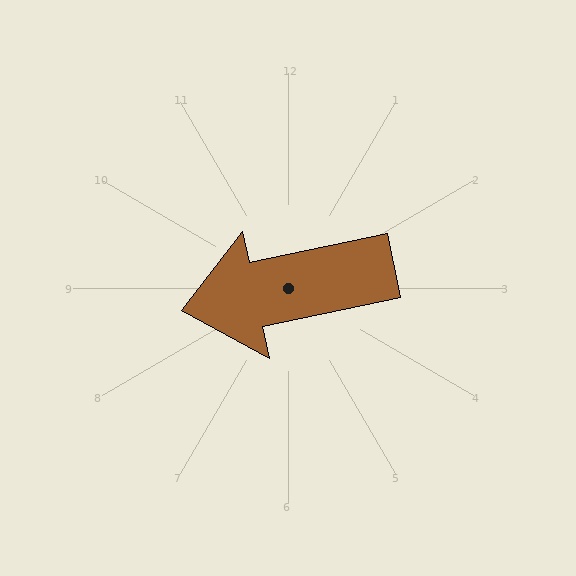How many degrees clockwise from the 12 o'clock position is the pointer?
Approximately 258 degrees.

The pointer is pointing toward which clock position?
Roughly 9 o'clock.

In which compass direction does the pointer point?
West.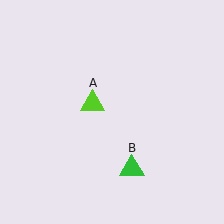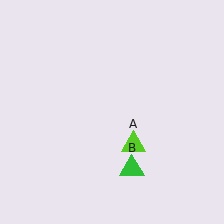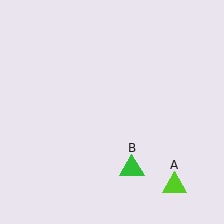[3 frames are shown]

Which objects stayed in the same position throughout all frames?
Green triangle (object B) remained stationary.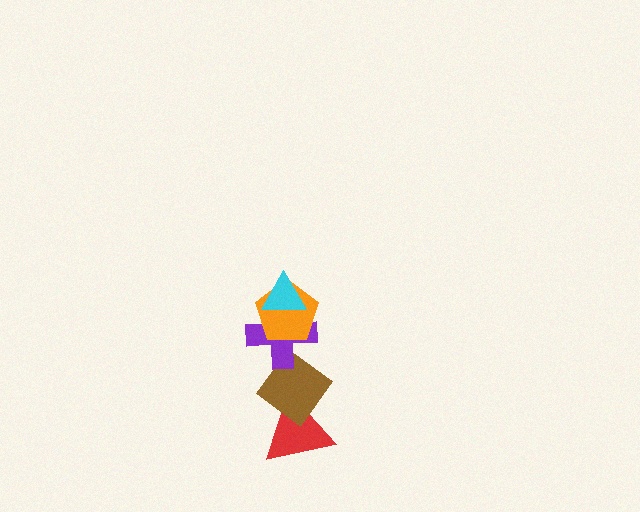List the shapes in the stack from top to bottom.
From top to bottom: the cyan triangle, the orange pentagon, the purple cross, the brown diamond, the red triangle.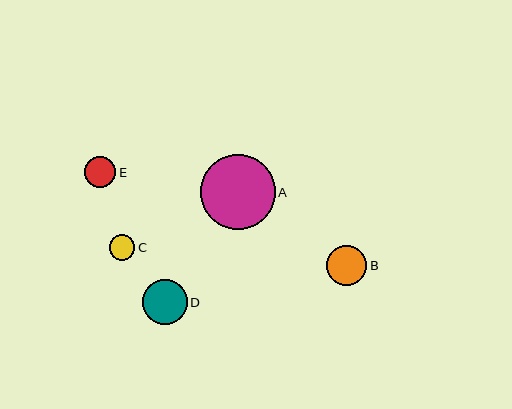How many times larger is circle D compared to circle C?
Circle D is approximately 1.7 times the size of circle C.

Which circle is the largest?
Circle A is the largest with a size of approximately 75 pixels.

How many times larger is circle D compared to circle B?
Circle D is approximately 1.1 times the size of circle B.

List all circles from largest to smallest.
From largest to smallest: A, D, B, E, C.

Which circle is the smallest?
Circle C is the smallest with a size of approximately 25 pixels.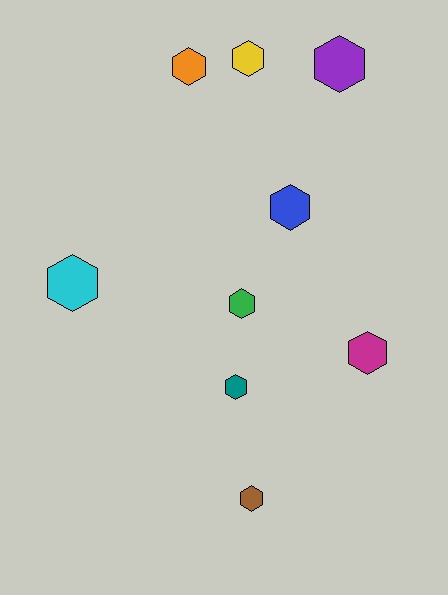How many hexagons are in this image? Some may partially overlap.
There are 9 hexagons.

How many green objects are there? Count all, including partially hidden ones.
There is 1 green object.